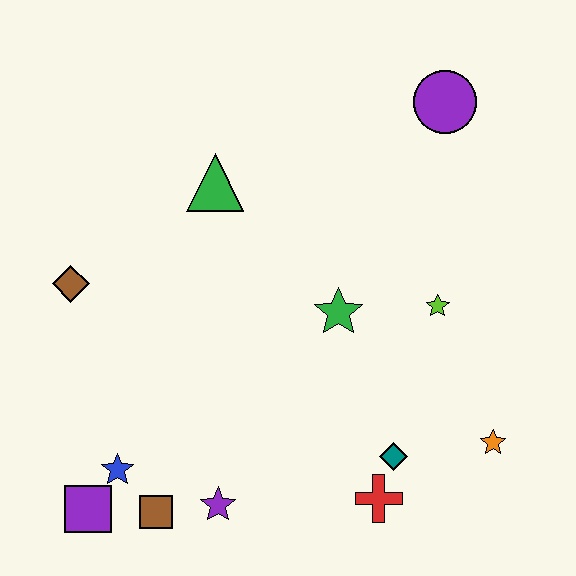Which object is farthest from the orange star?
The brown diamond is farthest from the orange star.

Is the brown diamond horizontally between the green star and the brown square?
No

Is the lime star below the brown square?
No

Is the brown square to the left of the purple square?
No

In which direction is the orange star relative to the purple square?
The orange star is to the right of the purple square.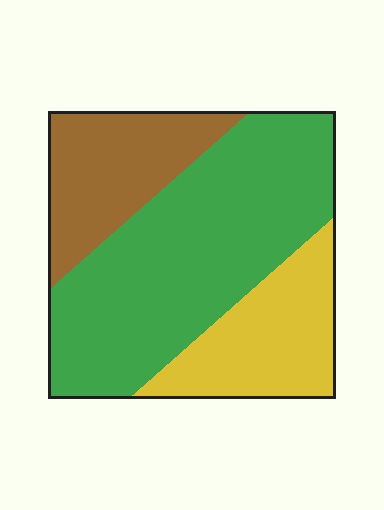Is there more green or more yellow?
Green.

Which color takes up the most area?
Green, at roughly 55%.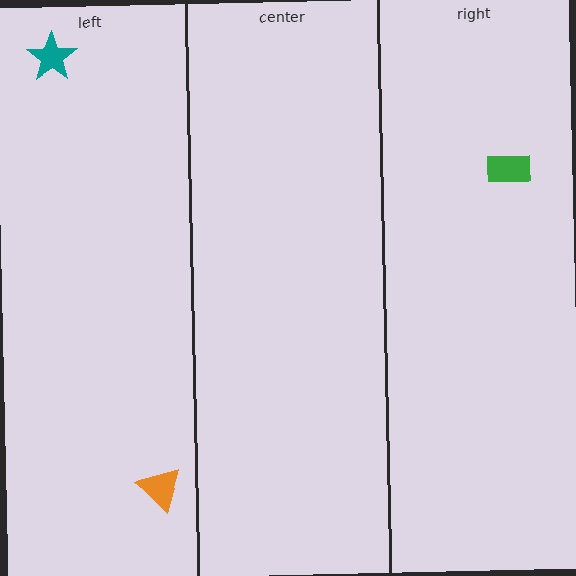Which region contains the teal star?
The left region.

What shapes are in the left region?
The teal star, the orange triangle.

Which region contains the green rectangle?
The right region.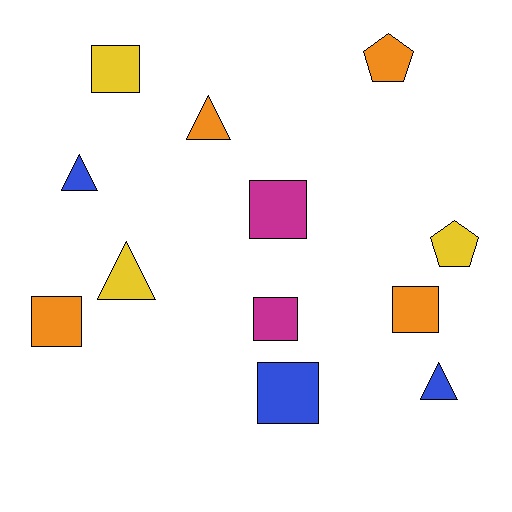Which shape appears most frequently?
Square, with 6 objects.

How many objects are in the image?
There are 12 objects.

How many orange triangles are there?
There is 1 orange triangle.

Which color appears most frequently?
Orange, with 4 objects.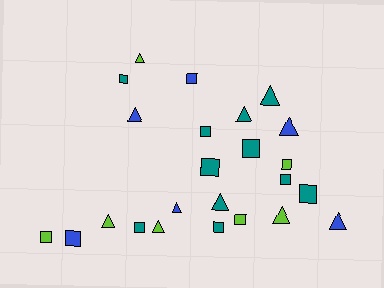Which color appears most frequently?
Teal, with 11 objects.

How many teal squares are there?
There are 8 teal squares.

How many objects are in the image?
There are 24 objects.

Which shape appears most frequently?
Square, with 13 objects.